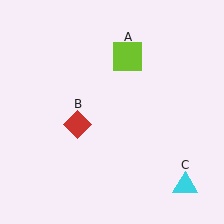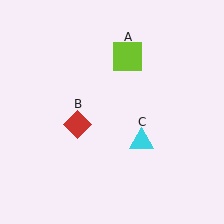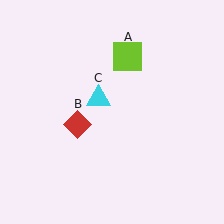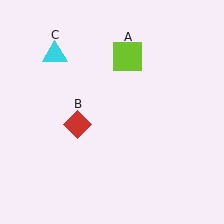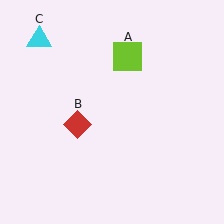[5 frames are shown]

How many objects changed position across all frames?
1 object changed position: cyan triangle (object C).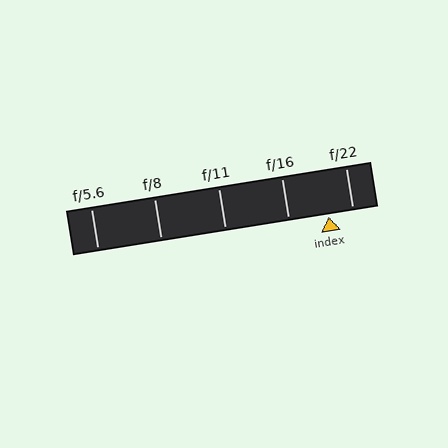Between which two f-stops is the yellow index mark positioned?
The index mark is between f/16 and f/22.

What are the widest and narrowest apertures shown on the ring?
The widest aperture shown is f/5.6 and the narrowest is f/22.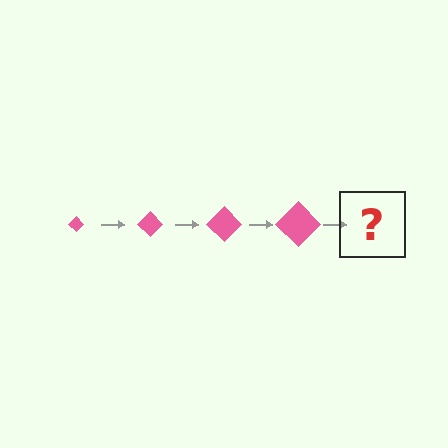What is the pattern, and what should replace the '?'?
The pattern is that the diamond gets progressively larger each step. The '?' should be a pink diamond, larger than the previous one.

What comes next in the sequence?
The next element should be a pink diamond, larger than the previous one.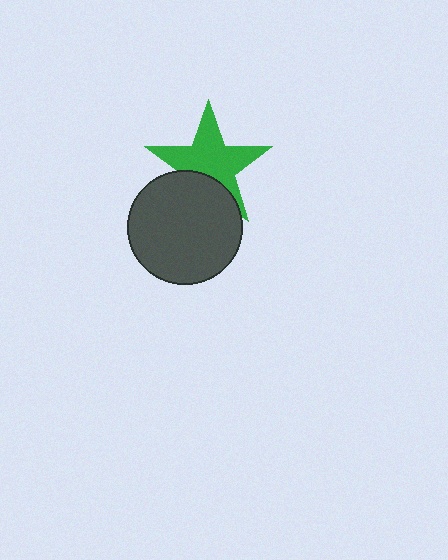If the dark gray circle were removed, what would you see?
You would see the complete green star.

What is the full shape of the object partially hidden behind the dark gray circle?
The partially hidden object is a green star.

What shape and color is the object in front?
The object in front is a dark gray circle.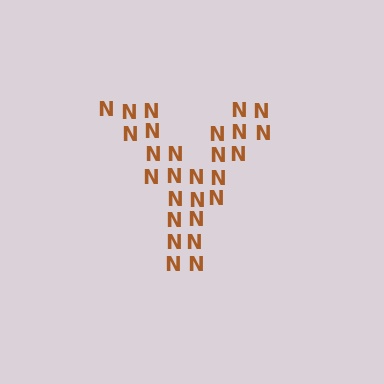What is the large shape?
The large shape is the letter Y.